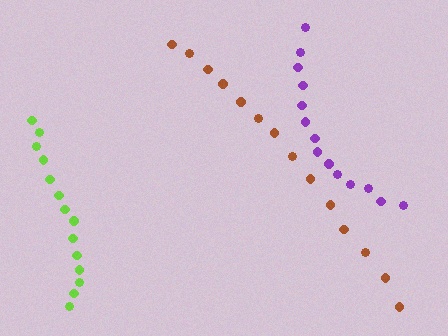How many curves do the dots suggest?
There are 3 distinct paths.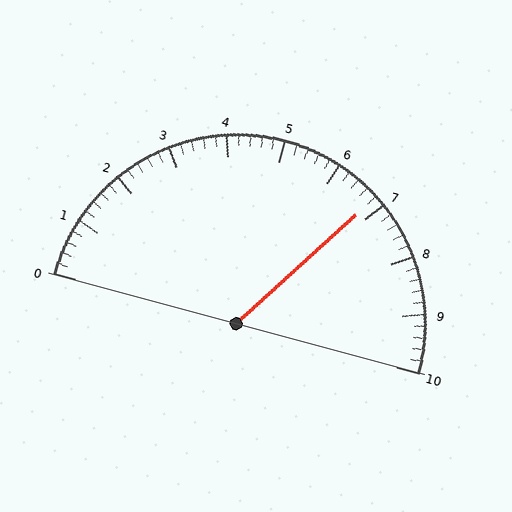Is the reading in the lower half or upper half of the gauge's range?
The reading is in the upper half of the range (0 to 10).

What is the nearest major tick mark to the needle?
The nearest major tick mark is 7.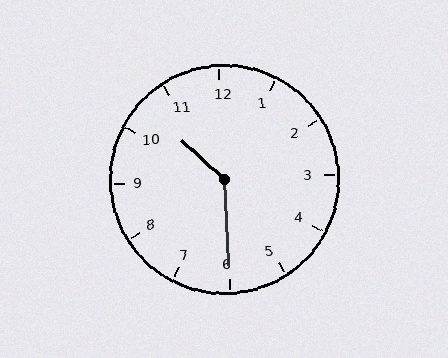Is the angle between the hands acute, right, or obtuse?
It is obtuse.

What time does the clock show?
10:30.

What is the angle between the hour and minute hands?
Approximately 135 degrees.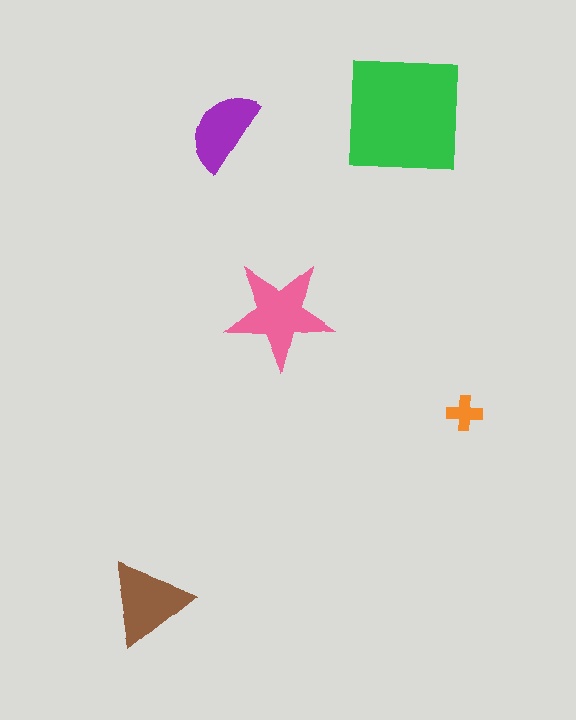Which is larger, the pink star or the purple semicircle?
The pink star.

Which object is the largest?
The green square.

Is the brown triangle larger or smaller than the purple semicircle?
Larger.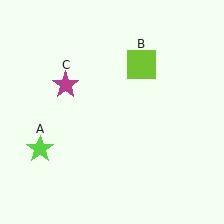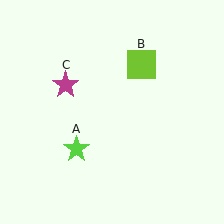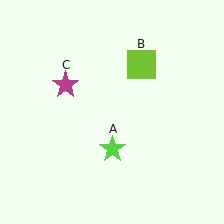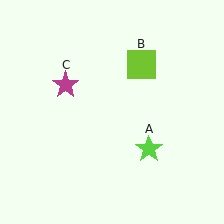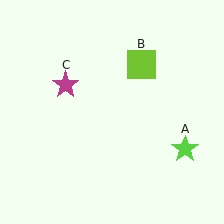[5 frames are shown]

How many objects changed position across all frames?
1 object changed position: lime star (object A).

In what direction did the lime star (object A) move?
The lime star (object A) moved right.